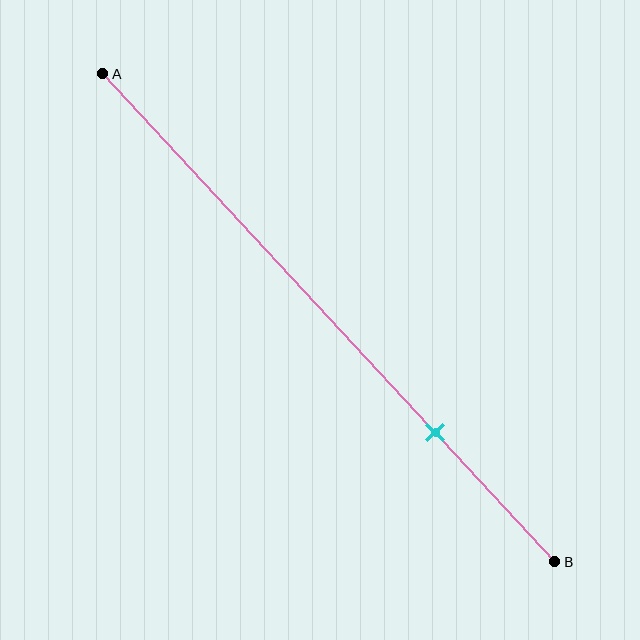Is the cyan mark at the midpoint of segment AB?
No, the mark is at about 75% from A, not at the 50% midpoint.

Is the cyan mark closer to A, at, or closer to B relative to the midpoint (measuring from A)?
The cyan mark is closer to point B than the midpoint of segment AB.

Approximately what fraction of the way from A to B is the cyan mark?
The cyan mark is approximately 75% of the way from A to B.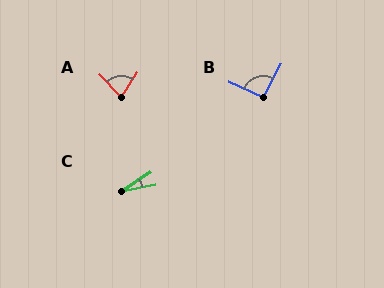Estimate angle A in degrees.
Approximately 78 degrees.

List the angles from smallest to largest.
C (24°), A (78°), B (93°).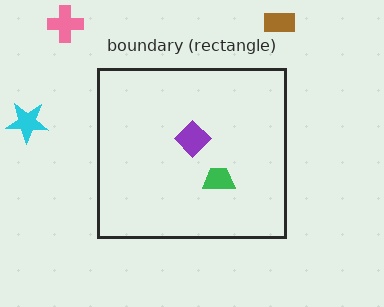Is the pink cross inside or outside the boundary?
Outside.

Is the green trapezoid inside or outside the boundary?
Inside.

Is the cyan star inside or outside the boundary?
Outside.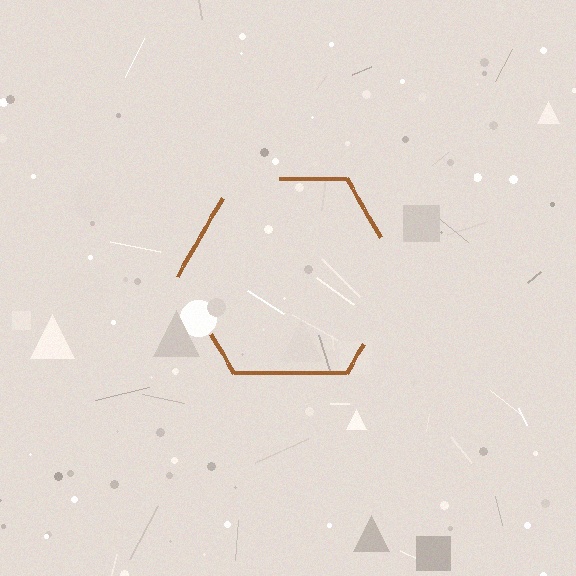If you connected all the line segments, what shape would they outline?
They would outline a hexagon.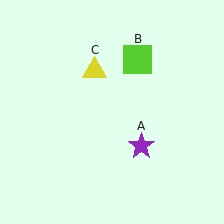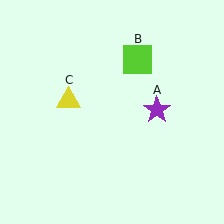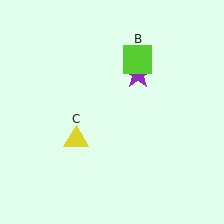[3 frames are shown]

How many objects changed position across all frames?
2 objects changed position: purple star (object A), yellow triangle (object C).